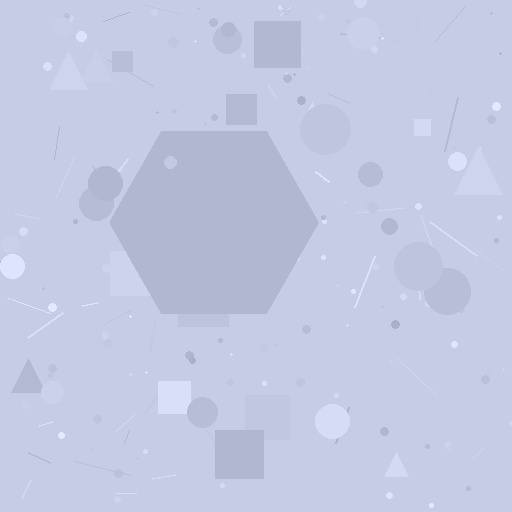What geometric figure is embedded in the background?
A hexagon is embedded in the background.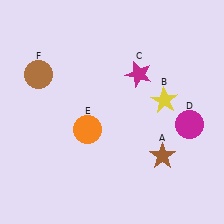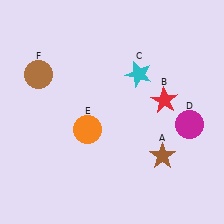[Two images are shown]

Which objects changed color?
B changed from yellow to red. C changed from magenta to cyan.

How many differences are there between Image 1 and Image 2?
There are 2 differences between the two images.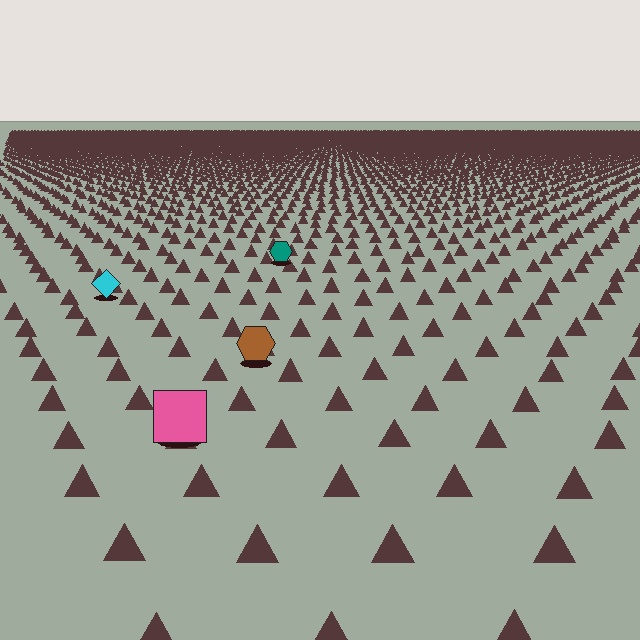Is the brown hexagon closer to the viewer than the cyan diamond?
Yes. The brown hexagon is closer — you can tell from the texture gradient: the ground texture is coarser near it.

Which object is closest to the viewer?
The pink square is closest. The texture marks near it are larger and more spread out.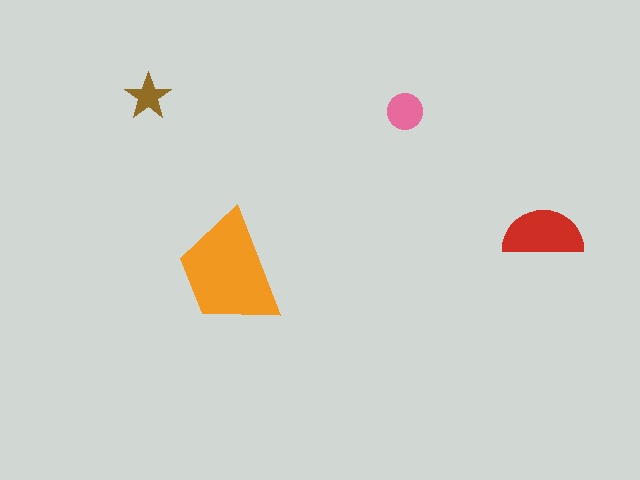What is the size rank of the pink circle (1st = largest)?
3rd.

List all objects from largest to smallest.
The orange trapezoid, the red semicircle, the pink circle, the brown star.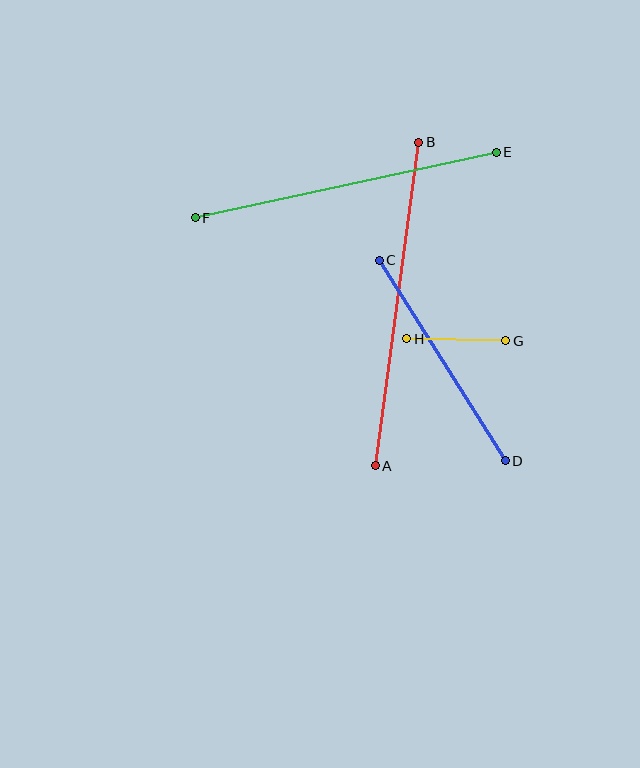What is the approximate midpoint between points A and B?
The midpoint is at approximately (397, 304) pixels.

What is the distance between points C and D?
The distance is approximately 237 pixels.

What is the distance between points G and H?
The distance is approximately 99 pixels.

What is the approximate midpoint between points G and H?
The midpoint is at approximately (456, 340) pixels.